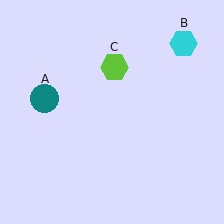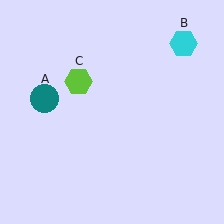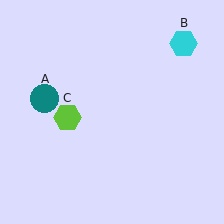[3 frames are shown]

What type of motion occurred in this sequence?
The lime hexagon (object C) rotated counterclockwise around the center of the scene.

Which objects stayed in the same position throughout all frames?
Teal circle (object A) and cyan hexagon (object B) remained stationary.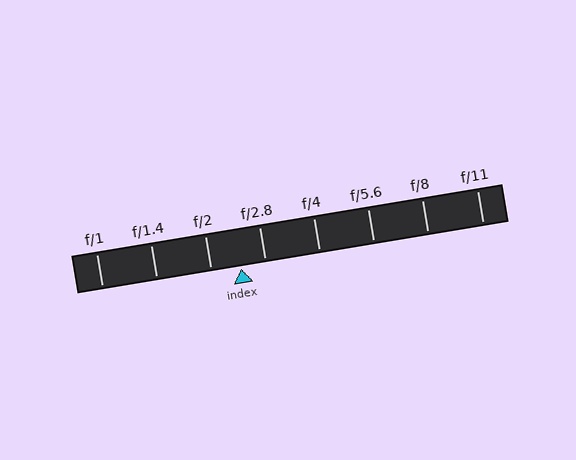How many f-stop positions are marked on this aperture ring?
There are 8 f-stop positions marked.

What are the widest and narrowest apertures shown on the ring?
The widest aperture shown is f/1 and the narrowest is f/11.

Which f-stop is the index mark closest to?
The index mark is closest to f/2.8.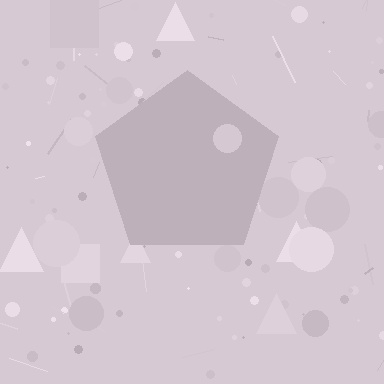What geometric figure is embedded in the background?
A pentagon is embedded in the background.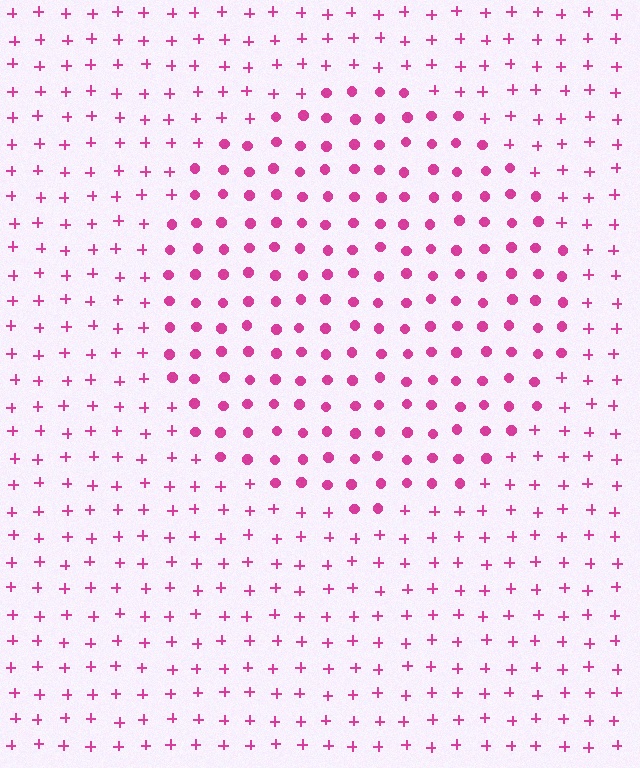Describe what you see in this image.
The image is filled with small magenta elements arranged in a uniform grid. A circle-shaped region contains circles, while the surrounding area contains plus signs. The boundary is defined purely by the change in element shape.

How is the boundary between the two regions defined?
The boundary is defined by a change in element shape: circles inside vs. plus signs outside. All elements share the same color and spacing.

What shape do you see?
I see a circle.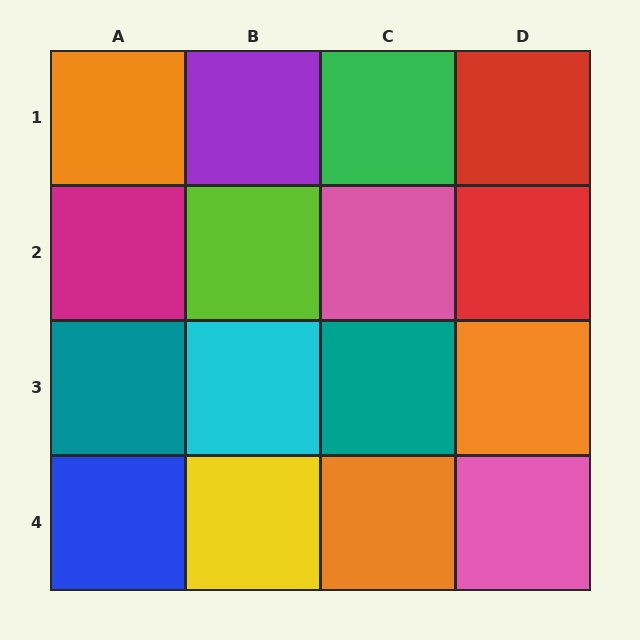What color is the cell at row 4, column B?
Yellow.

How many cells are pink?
2 cells are pink.